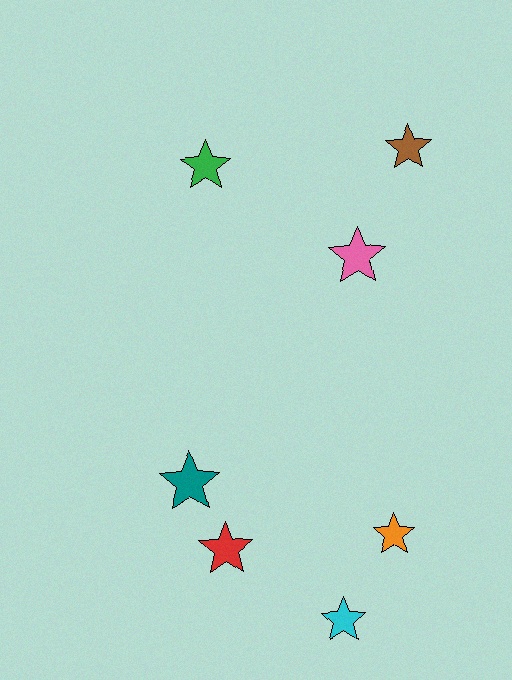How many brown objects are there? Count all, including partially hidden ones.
There is 1 brown object.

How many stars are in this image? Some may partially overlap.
There are 7 stars.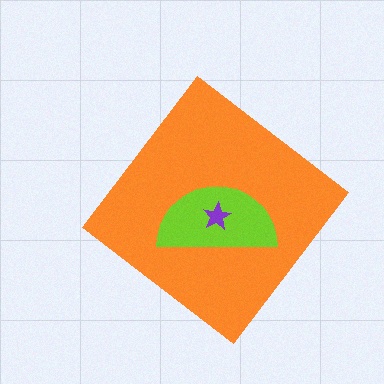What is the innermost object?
The purple star.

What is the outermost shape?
The orange diamond.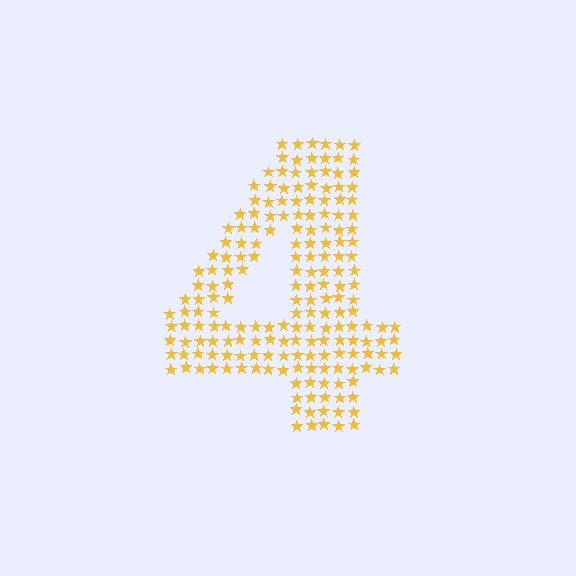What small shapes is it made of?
It is made of small stars.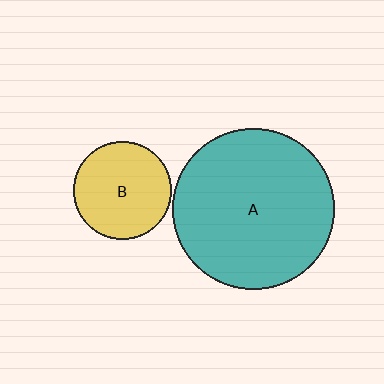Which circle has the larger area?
Circle A (teal).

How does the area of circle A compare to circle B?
Approximately 2.7 times.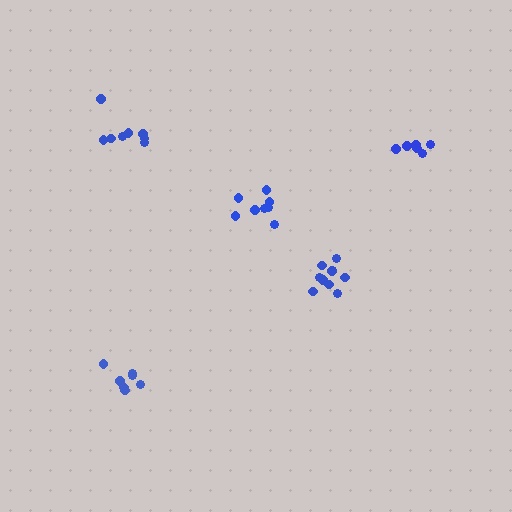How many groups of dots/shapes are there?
There are 5 groups.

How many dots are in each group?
Group 1: 8 dots, Group 2: 6 dots, Group 3: 7 dots, Group 4: 10 dots, Group 5: 8 dots (39 total).